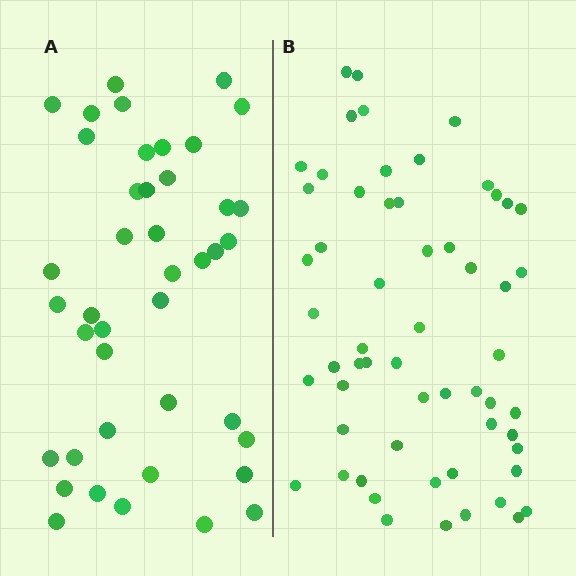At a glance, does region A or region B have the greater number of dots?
Region B (the right region) has more dots.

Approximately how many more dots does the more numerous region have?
Region B has approximately 15 more dots than region A.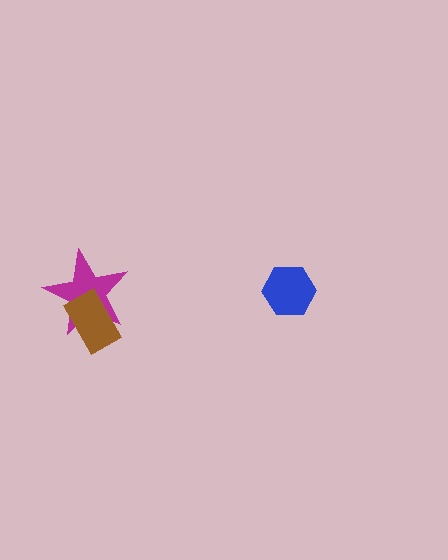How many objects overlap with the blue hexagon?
0 objects overlap with the blue hexagon.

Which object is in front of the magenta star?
The brown rectangle is in front of the magenta star.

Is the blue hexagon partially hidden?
No, no other shape covers it.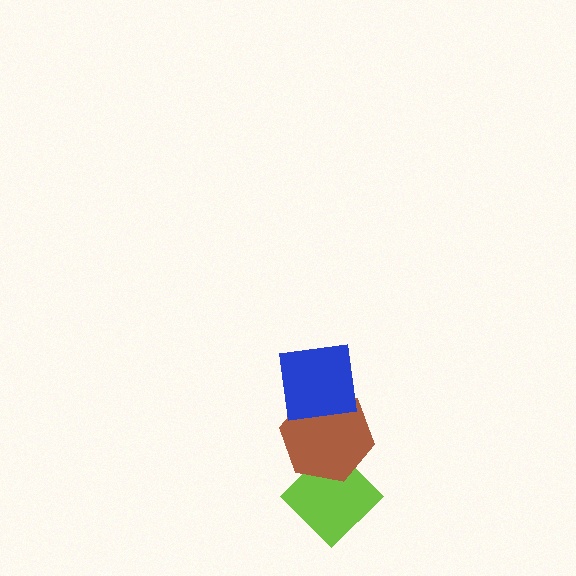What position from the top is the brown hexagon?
The brown hexagon is 2nd from the top.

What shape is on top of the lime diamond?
The brown hexagon is on top of the lime diamond.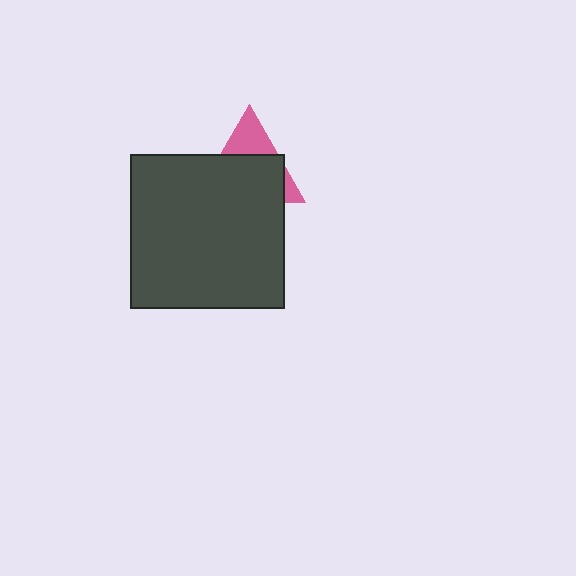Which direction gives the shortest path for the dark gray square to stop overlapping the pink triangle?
Moving down gives the shortest separation.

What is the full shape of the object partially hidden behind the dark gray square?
The partially hidden object is a pink triangle.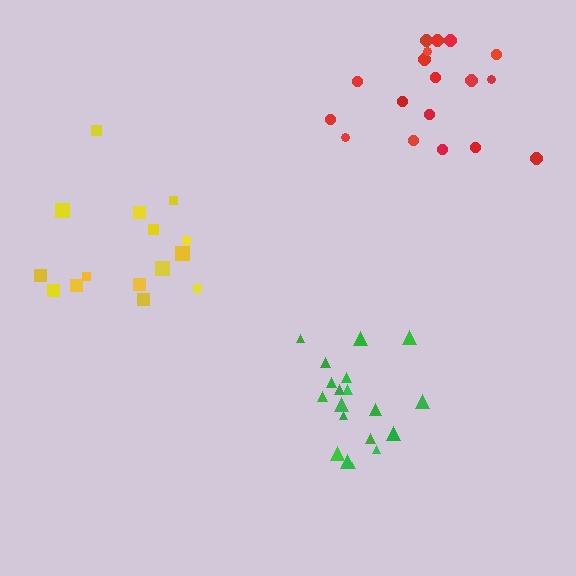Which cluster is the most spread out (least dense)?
Yellow.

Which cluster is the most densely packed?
Green.